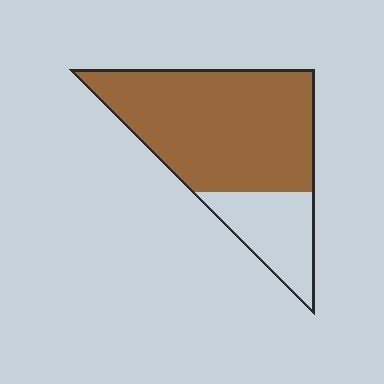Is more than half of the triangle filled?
Yes.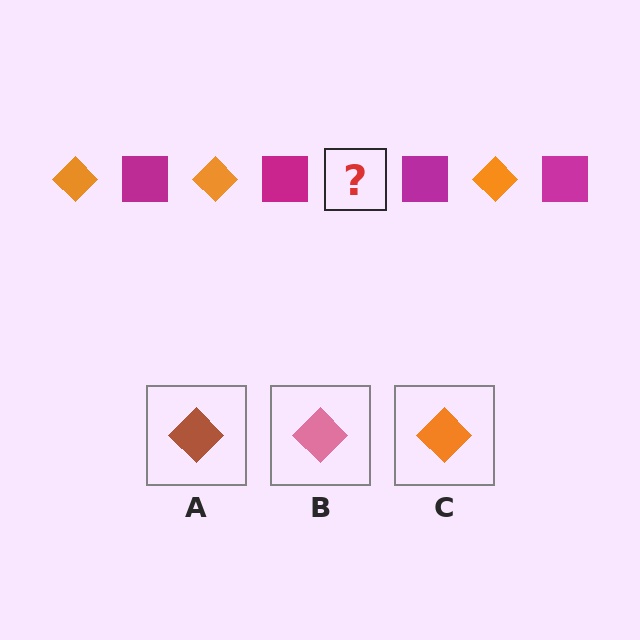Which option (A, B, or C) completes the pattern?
C.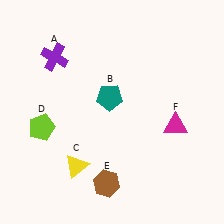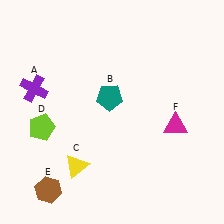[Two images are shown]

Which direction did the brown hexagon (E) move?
The brown hexagon (E) moved left.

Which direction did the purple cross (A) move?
The purple cross (A) moved down.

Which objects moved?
The objects that moved are: the purple cross (A), the brown hexagon (E).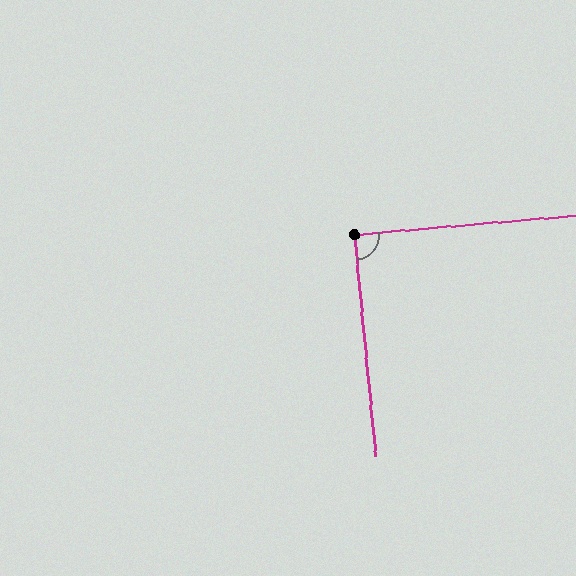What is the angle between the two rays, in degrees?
Approximately 89 degrees.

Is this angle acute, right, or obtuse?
It is approximately a right angle.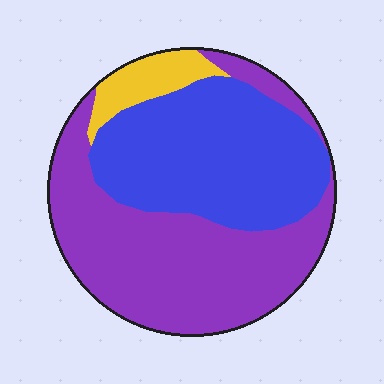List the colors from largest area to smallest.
From largest to smallest: purple, blue, yellow.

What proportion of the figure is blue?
Blue takes up about two fifths (2/5) of the figure.